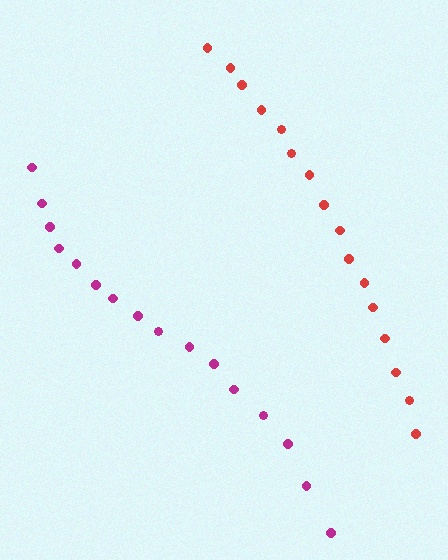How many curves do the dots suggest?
There are 2 distinct paths.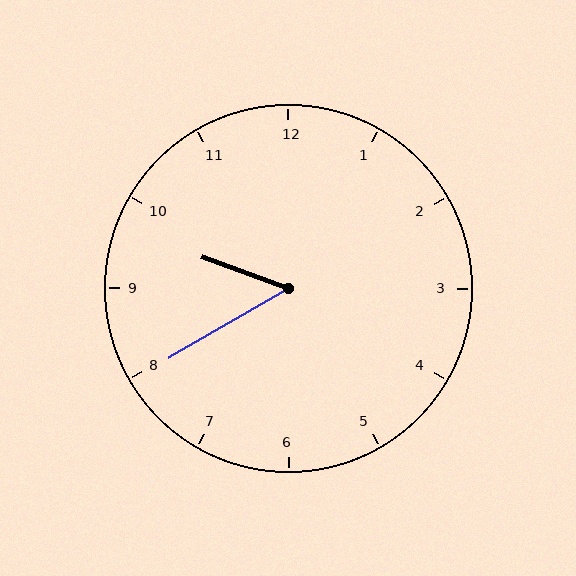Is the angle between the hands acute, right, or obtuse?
It is acute.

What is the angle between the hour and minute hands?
Approximately 50 degrees.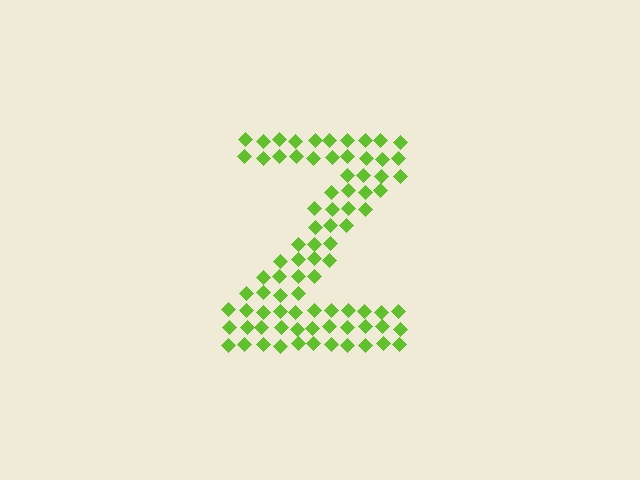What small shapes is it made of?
It is made of small diamonds.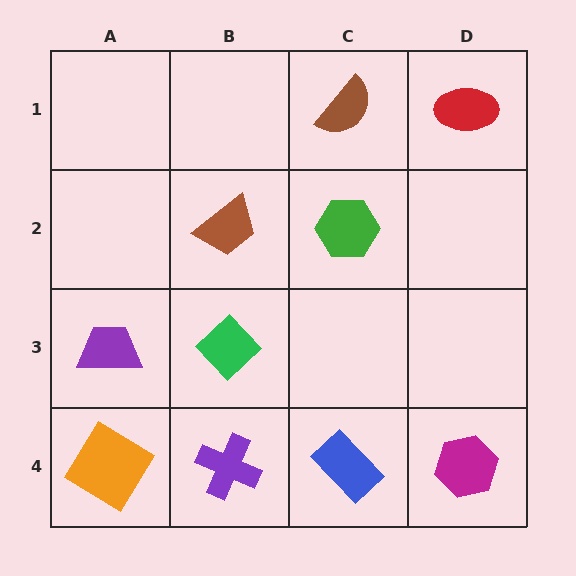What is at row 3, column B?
A green diamond.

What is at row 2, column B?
A brown trapezoid.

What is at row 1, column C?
A brown semicircle.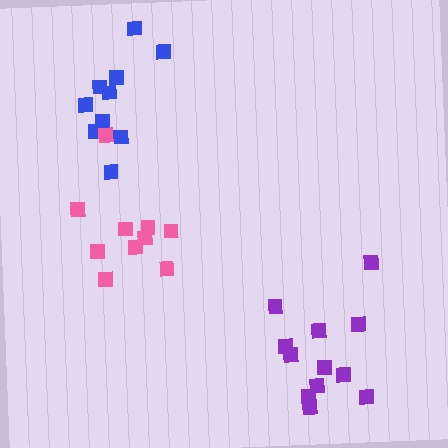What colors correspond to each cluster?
The clusters are colored: blue, purple, pink.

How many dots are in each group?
Group 1: 10 dots, Group 2: 12 dots, Group 3: 10 dots (32 total).